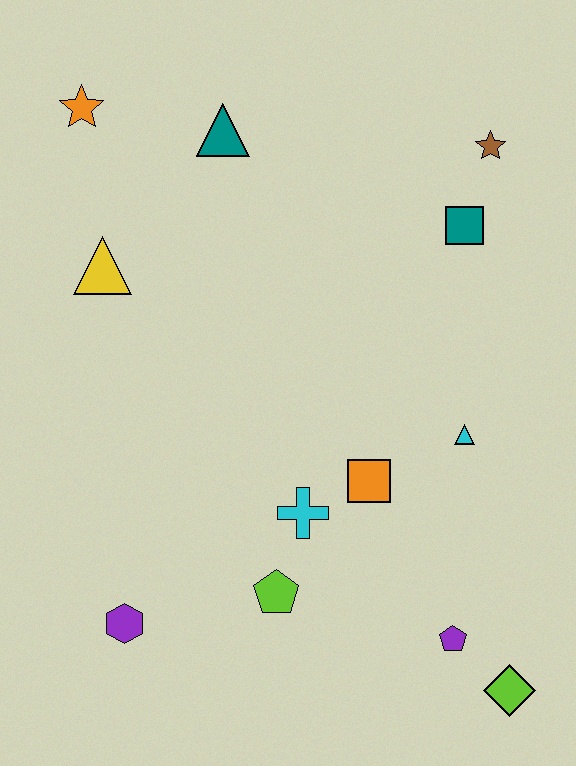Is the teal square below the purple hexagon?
No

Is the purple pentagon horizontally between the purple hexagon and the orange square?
No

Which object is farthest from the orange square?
The orange star is farthest from the orange square.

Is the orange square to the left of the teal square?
Yes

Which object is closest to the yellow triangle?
The orange star is closest to the yellow triangle.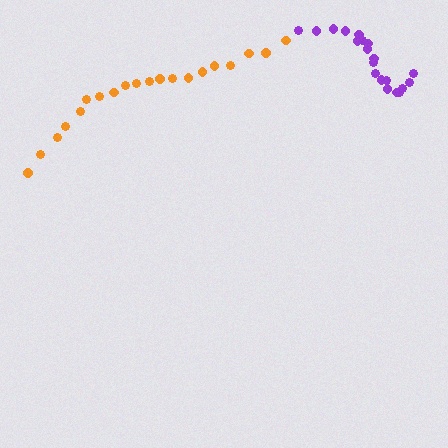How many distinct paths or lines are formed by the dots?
There are 2 distinct paths.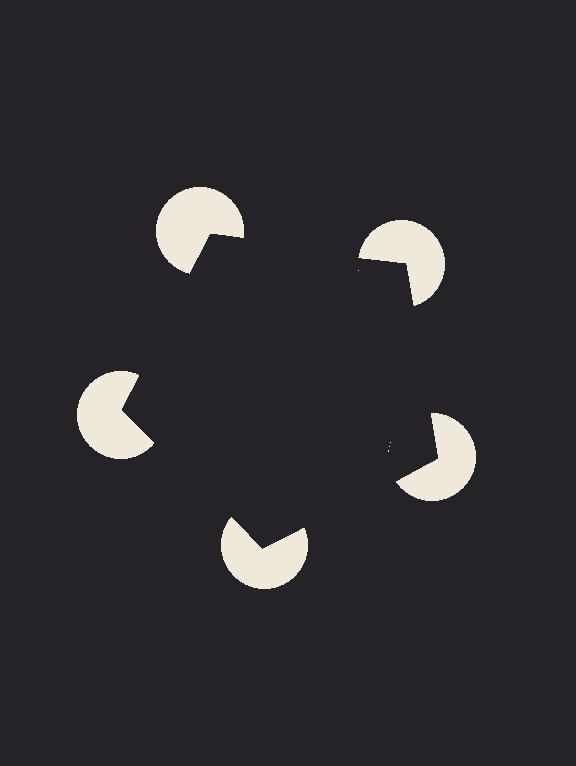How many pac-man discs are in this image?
There are 5 — one at each vertex of the illusory pentagon.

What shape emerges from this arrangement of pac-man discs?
An illusory pentagon — its edges are inferred from the aligned wedge cuts in the pac-man discs, not physically drawn.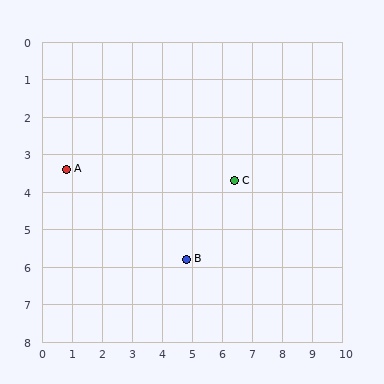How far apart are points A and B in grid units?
Points A and B are about 4.7 grid units apart.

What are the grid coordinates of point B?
Point B is at approximately (4.8, 5.8).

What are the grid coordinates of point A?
Point A is at approximately (0.8, 3.4).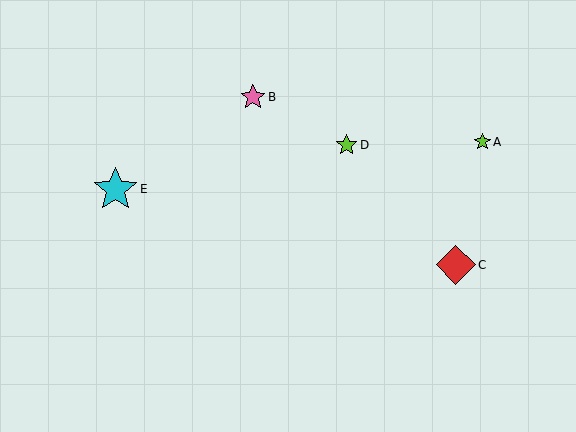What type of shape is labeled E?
Shape E is a cyan star.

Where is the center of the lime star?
The center of the lime star is at (482, 142).